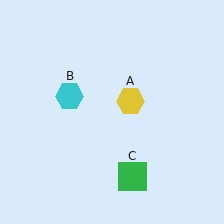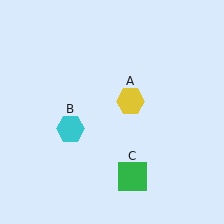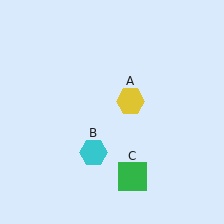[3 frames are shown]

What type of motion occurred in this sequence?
The cyan hexagon (object B) rotated counterclockwise around the center of the scene.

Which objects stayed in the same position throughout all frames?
Yellow hexagon (object A) and green square (object C) remained stationary.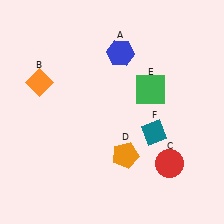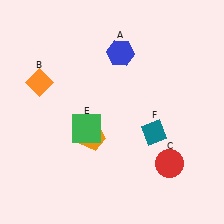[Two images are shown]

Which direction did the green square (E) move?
The green square (E) moved left.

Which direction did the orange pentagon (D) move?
The orange pentagon (D) moved left.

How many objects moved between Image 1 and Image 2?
2 objects moved between the two images.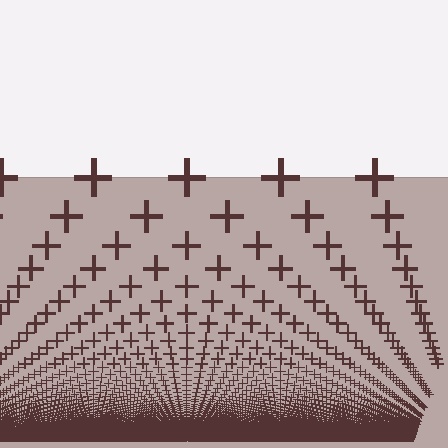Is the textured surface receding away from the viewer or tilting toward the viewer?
The surface appears to tilt toward the viewer. Texture elements get larger and sparser toward the top.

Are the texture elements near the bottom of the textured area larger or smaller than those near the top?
Smaller. The gradient is inverted — elements near the bottom are smaller and denser.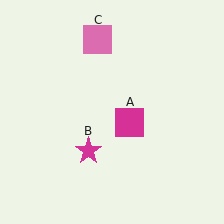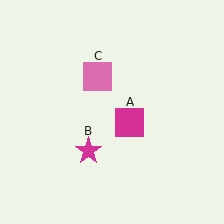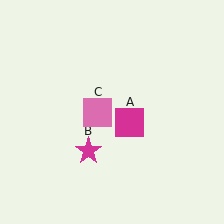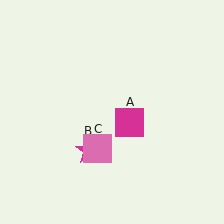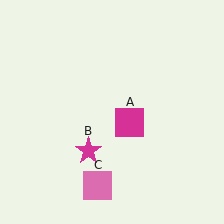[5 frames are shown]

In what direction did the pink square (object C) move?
The pink square (object C) moved down.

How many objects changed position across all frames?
1 object changed position: pink square (object C).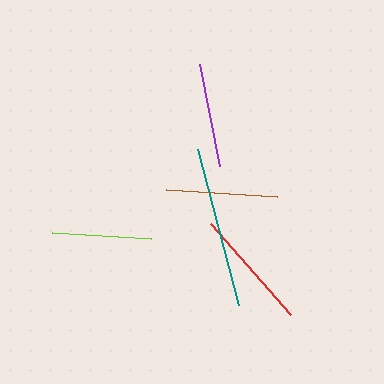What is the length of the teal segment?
The teal segment is approximately 162 pixels long.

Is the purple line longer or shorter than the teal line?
The teal line is longer than the purple line.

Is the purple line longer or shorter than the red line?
The red line is longer than the purple line.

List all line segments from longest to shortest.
From longest to shortest: teal, red, brown, purple, lime.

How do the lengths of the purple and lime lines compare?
The purple and lime lines are approximately the same length.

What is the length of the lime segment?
The lime segment is approximately 99 pixels long.